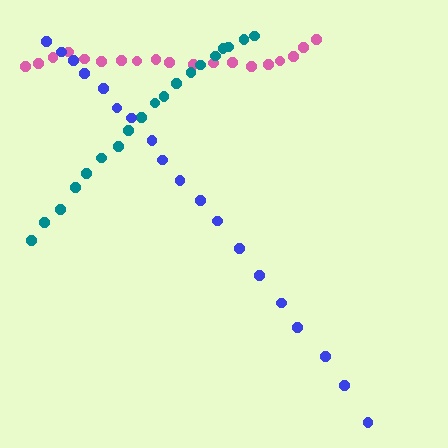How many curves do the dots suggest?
There are 3 distinct paths.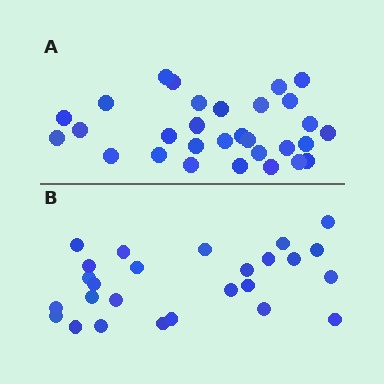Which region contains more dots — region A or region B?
Region A (the top region) has more dots.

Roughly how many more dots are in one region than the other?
Region A has about 4 more dots than region B.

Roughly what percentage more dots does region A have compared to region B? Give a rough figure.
About 15% more.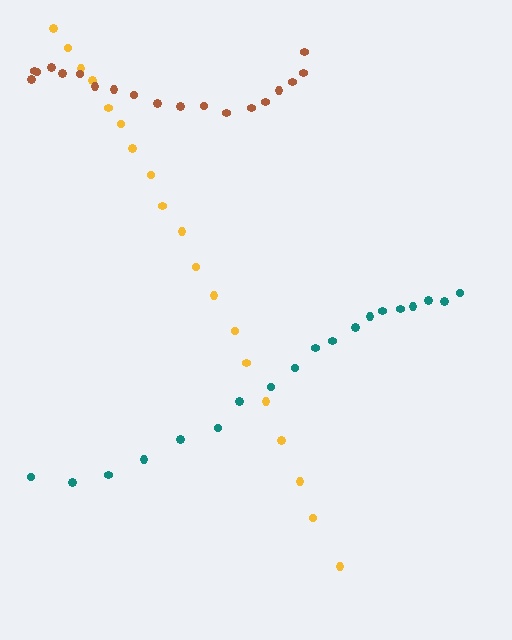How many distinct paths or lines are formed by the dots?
There are 3 distinct paths.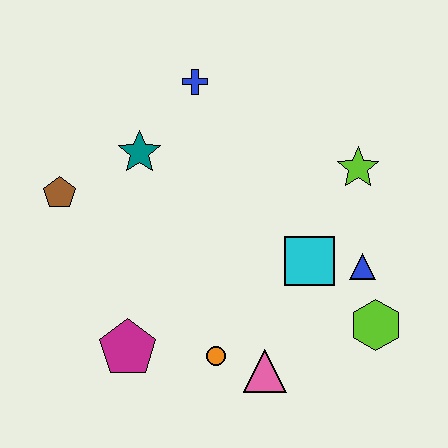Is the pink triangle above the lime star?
No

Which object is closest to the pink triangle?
The orange circle is closest to the pink triangle.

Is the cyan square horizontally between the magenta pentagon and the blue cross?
No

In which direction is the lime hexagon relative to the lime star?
The lime hexagon is below the lime star.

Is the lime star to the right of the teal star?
Yes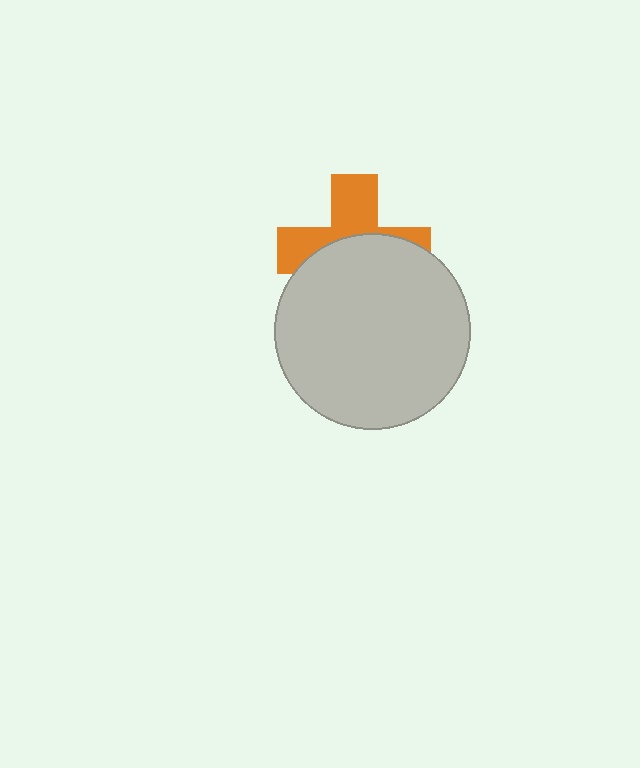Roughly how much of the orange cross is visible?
A small part of it is visible (roughly 44%).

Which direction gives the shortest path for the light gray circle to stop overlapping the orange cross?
Moving down gives the shortest separation.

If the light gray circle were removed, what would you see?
You would see the complete orange cross.